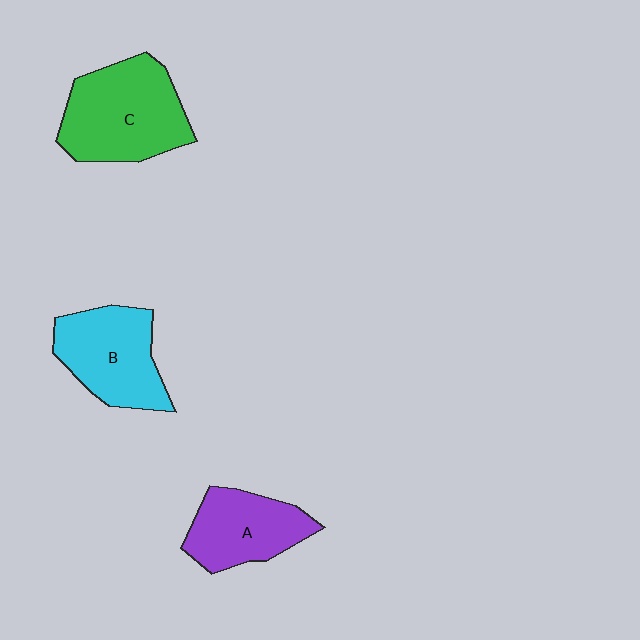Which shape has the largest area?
Shape C (green).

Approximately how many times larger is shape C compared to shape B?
Approximately 1.2 times.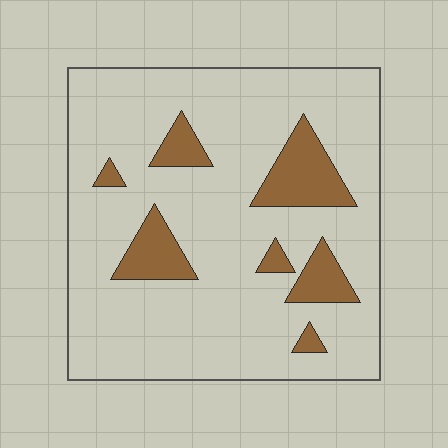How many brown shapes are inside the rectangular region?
7.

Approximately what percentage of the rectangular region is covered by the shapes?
Approximately 15%.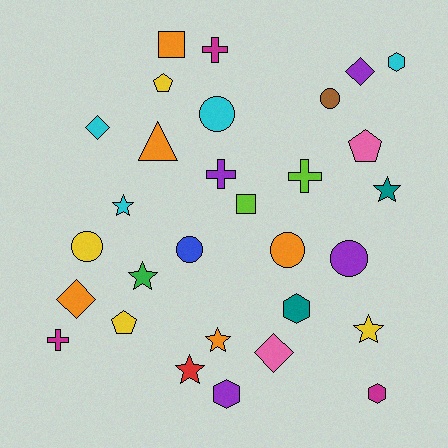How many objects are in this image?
There are 30 objects.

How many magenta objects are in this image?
There are 3 magenta objects.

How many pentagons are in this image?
There are 3 pentagons.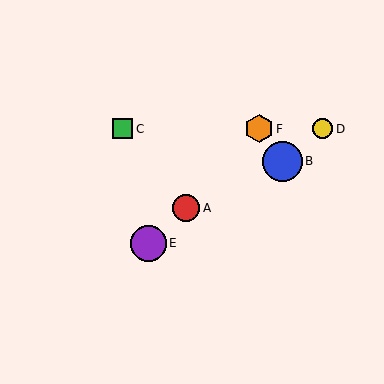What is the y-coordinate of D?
Object D is at y≈129.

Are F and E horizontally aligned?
No, F is at y≈129 and E is at y≈243.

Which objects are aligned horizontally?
Objects C, D, F are aligned horizontally.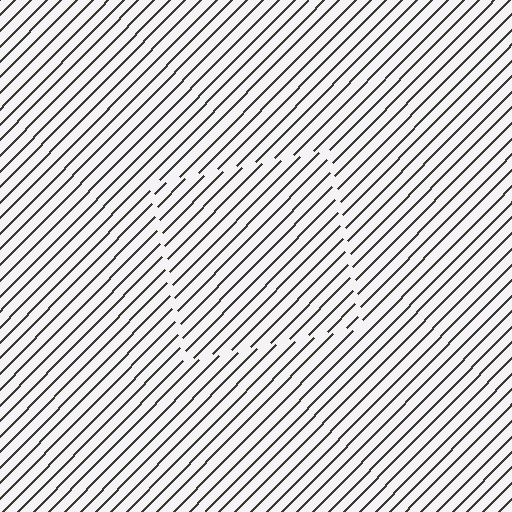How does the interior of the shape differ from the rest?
The interior of the shape contains the same grating, shifted by half a period — the contour is defined by the phase discontinuity where line-ends from the inner and outer gratings abut.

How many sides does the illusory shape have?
4 sides — the line-ends trace a square.